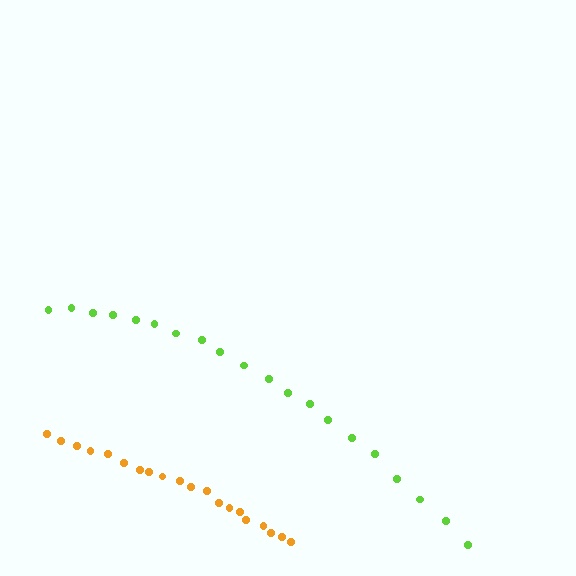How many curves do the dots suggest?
There are 2 distinct paths.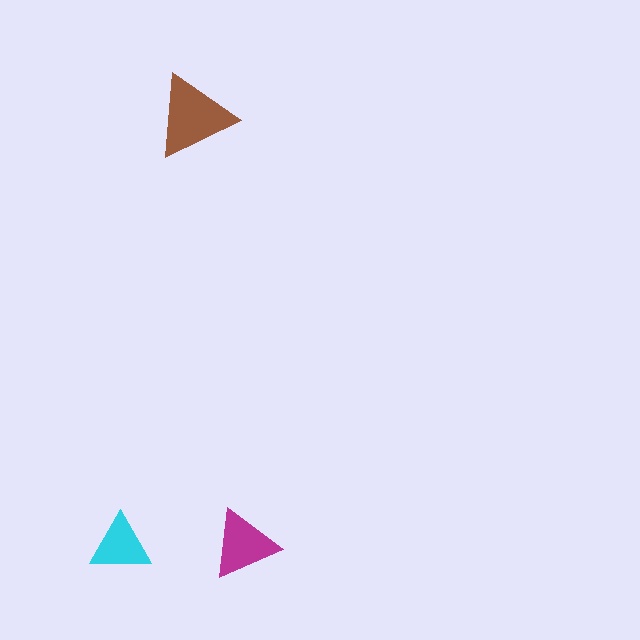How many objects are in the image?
There are 3 objects in the image.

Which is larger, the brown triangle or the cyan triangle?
The brown one.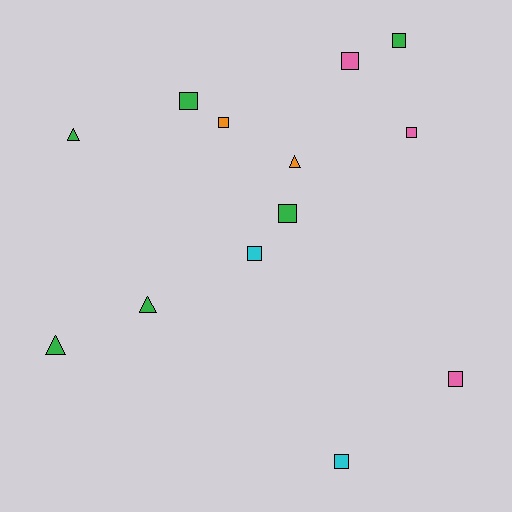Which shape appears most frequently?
Square, with 9 objects.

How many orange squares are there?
There is 1 orange square.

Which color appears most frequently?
Green, with 6 objects.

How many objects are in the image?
There are 13 objects.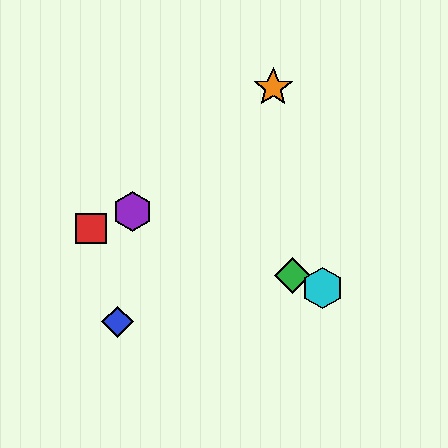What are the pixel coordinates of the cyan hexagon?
The cyan hexagon is at (323, 288).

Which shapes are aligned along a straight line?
The green diamond, the yellow diamond, the purple hexagon, the cyan hexagon are aligned along a straight line.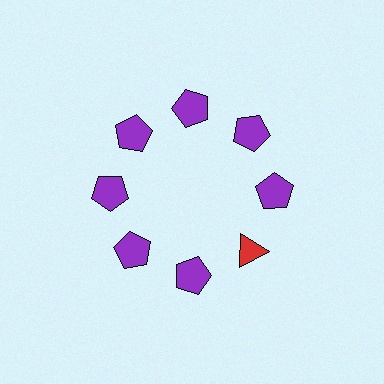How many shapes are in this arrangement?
There are 8 shapes arranged in a ring pattern.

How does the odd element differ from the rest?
It differs in both color (red instead of purple) and shape (triangle instead of pentagon).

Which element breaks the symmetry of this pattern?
The red triangle at roughly the 4 o'clock position breaks the symmetry. All other shapes are purple pentagons.